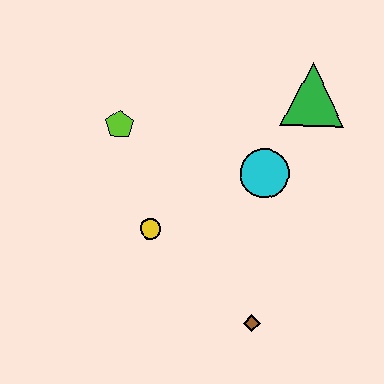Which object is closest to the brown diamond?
The yellow circle is closest to the brown diamond.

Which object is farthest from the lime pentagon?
The brown diamond is farthest from the lime pentagon.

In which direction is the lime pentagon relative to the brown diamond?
The lime pentagon is above the brown diamond.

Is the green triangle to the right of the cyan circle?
Yes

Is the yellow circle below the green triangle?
Yes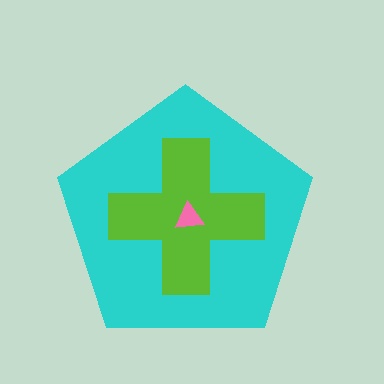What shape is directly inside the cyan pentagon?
The lime cross.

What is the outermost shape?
The cyan pentagon.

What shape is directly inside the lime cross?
The pink triangle.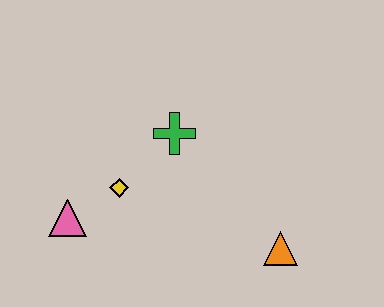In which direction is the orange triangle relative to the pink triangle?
The orange triangle is to the right of the pink triangle.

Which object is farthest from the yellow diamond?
The orange triangle is farthest from the yellow diamond.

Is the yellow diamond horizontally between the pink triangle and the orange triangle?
Yes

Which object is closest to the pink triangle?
The yellow diamond is closest to the pink triangle.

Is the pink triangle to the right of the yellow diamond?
No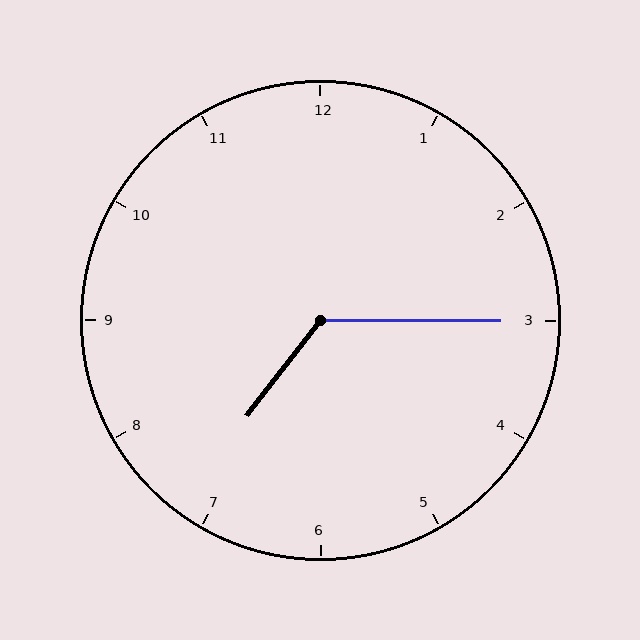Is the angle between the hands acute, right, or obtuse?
It is obtuse.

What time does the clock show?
7:15.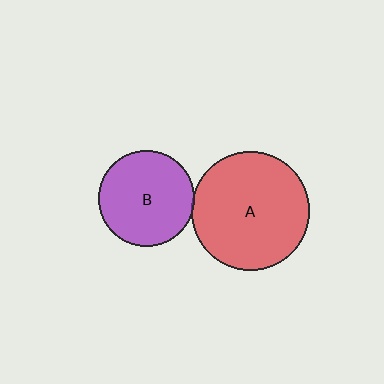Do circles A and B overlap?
Yes.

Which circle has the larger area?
Circle A (red).